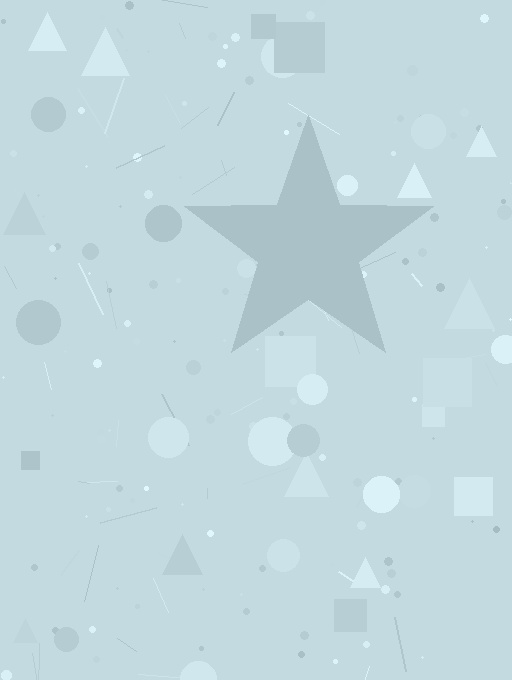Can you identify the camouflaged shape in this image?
The camouflaged shape is a star.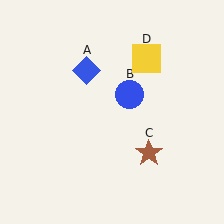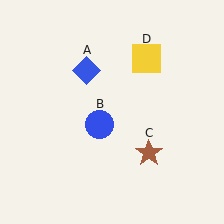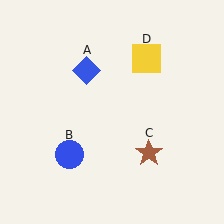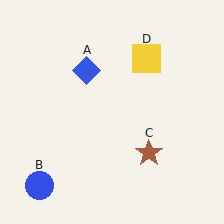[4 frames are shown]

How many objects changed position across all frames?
1 object changed position: blue circle (object B).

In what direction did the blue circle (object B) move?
The blue circle (object B) moved down and to the left.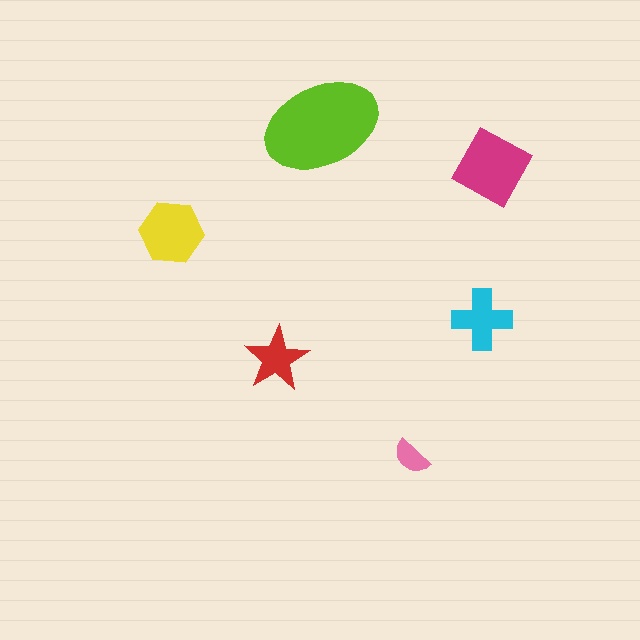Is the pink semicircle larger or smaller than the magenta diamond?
Smaller.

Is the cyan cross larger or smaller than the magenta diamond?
Smaller.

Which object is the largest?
The lime ellipse.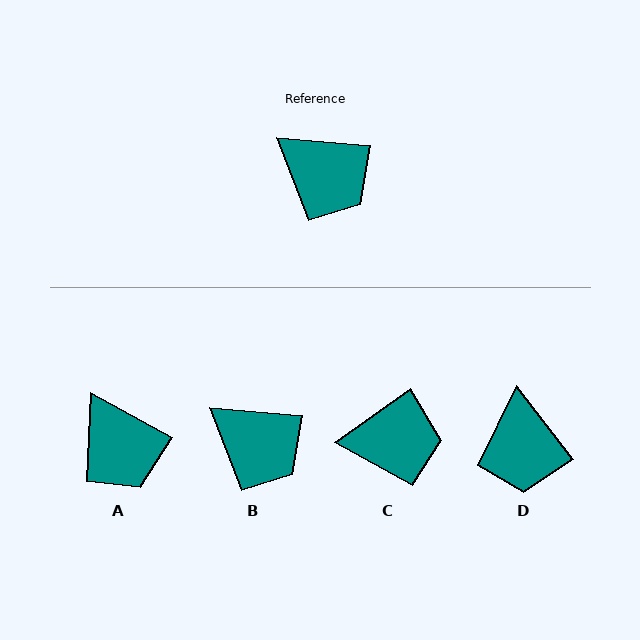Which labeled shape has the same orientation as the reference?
B.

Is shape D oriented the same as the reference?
No, it is off by about 47 degrees.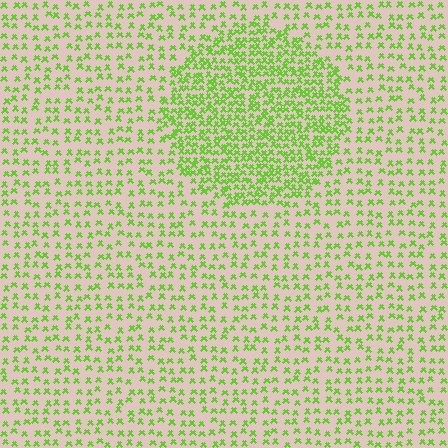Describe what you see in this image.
The image contains small lime elements arranged at two different densities. A circle-shaped region is visible where the elements are more densely packed than the surrounding area.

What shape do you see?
I see a circle.